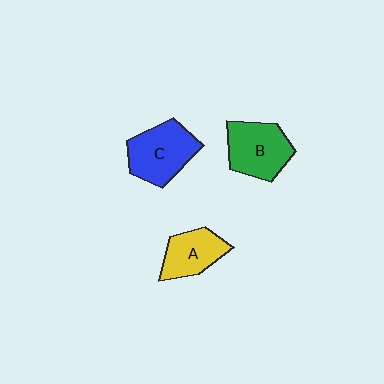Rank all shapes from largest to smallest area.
From largest to smallest: C (blue), B (green), A (yellow).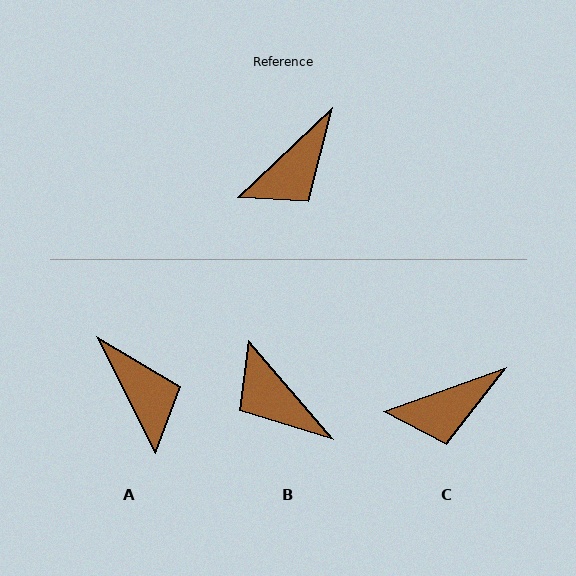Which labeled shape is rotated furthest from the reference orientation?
B, about 93 degrees away.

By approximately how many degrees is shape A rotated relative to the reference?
Approximately 73 degrees counter-clockwise.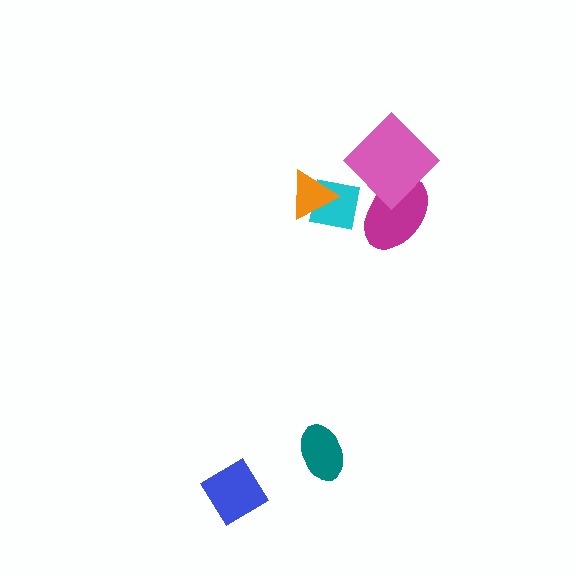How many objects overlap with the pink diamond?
1 object overlaps with the pink diamond.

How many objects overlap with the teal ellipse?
0 objects overlap with the teal ellipse.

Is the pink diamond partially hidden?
No, no other shape covers it.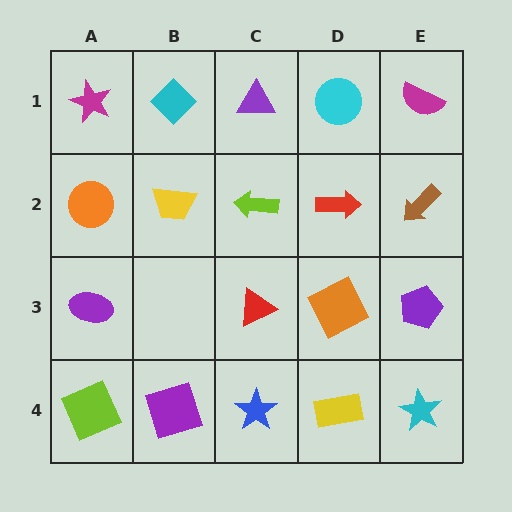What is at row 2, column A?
An orange circle.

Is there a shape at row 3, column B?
No, that cell is empty.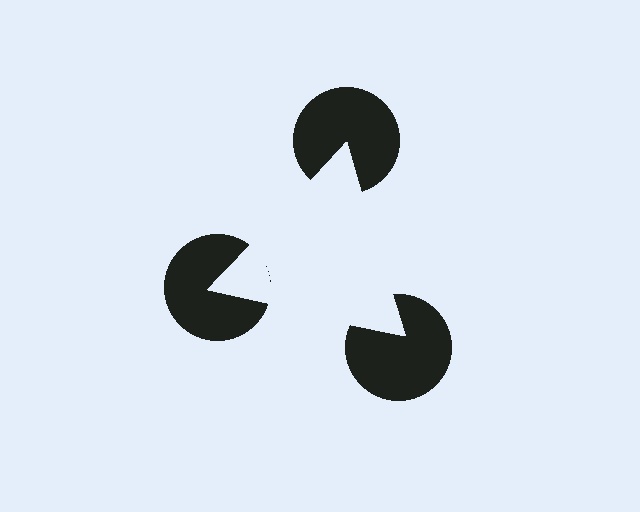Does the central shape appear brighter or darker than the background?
It typically appears slightly brighter than the background, even though no actual brightness change is drawn.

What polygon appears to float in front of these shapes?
An illusory triangle — its edges are inferred from the aligned wedge cuts in the pac-man discs, not physically drawn.